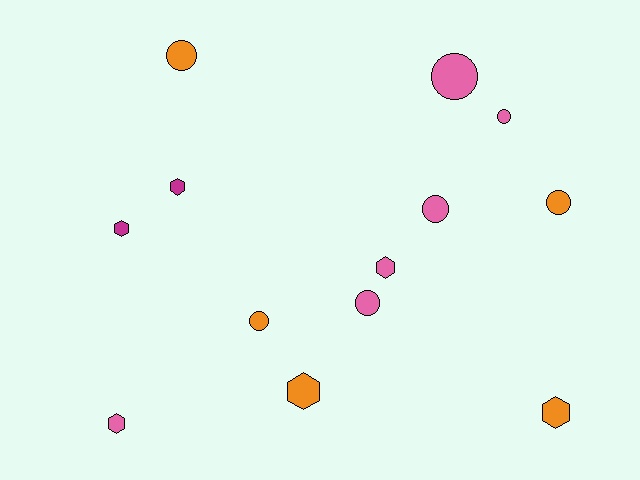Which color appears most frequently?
Pink, with 6 objects.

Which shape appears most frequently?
Circle, with 7 objects.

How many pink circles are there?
There are 4 pink circles.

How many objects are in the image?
There are 13 objects.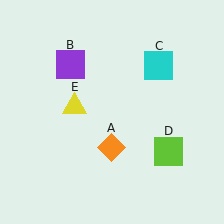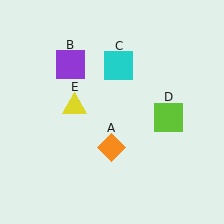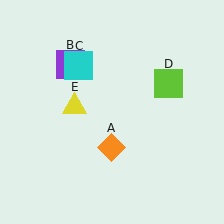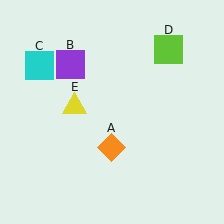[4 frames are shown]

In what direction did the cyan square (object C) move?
The cyan square (object C) moved left.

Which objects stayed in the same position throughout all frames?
Orange diamond (object A) and purple square (object B) and yellow triangle (object E) remained stationary.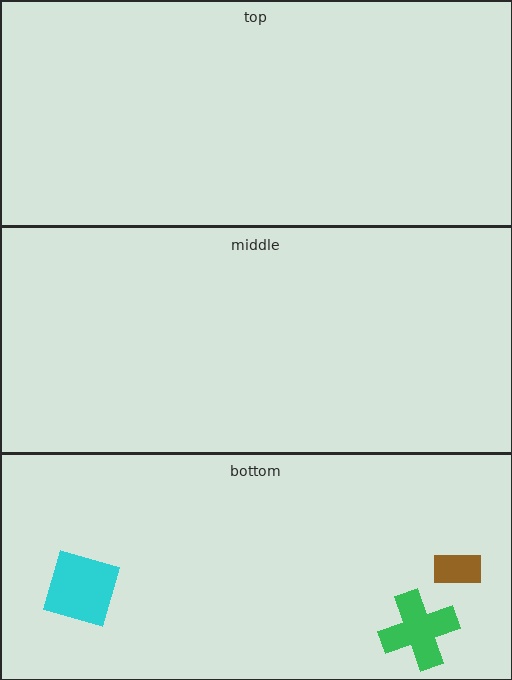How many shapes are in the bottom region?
3.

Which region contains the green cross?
The bottom region.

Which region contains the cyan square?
The bottom region.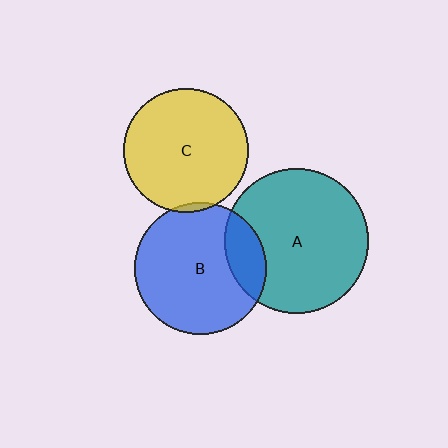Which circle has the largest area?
Circle A (teal).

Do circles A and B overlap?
Yes.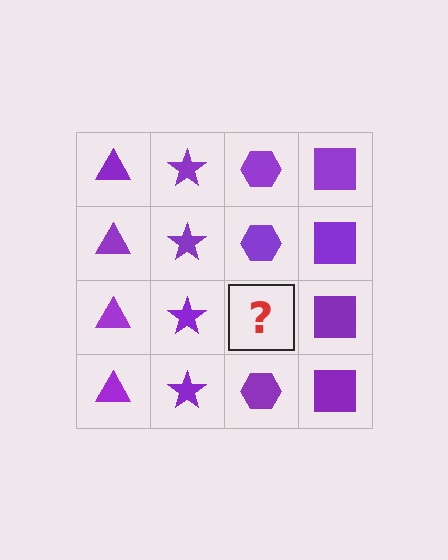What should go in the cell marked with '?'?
The missing cell should contain a purple hexagon.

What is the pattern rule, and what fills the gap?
The rule is that each column has a consistent shape. The gap should be filled with a purple hexagon.